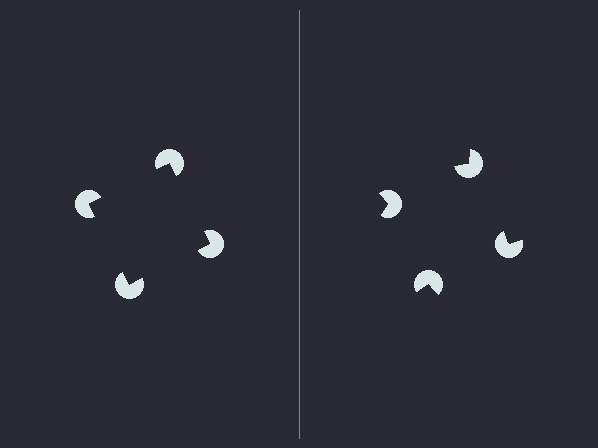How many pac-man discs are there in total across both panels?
8 — 4 on each side.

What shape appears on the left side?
An illusory square.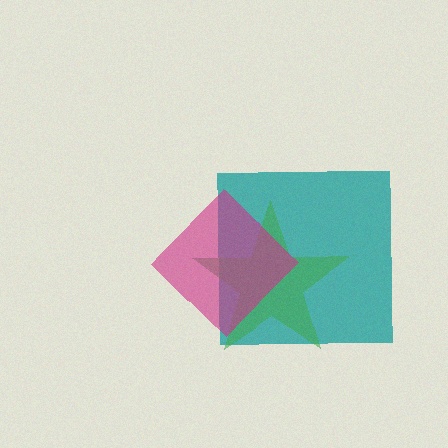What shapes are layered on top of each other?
The layered shapes are: a teal square, a green star, a magenta diamond.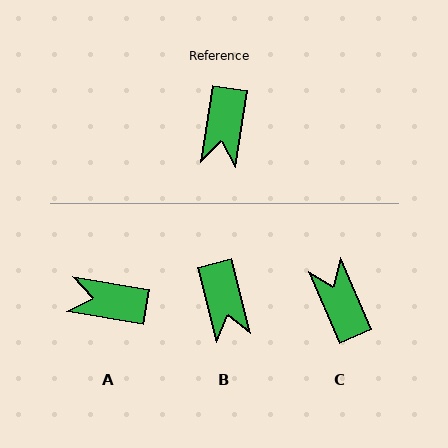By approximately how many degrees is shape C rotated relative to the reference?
Approximately 147 degrees clockwise.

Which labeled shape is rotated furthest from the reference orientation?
C, about 147 degrees away.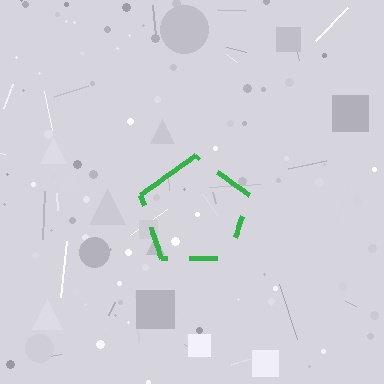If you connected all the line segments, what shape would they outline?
They would outline a pentagon.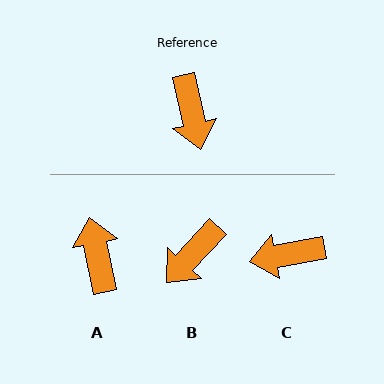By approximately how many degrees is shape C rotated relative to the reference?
Approximately 92 degrees clockwise.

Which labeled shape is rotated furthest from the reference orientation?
A, about 179 degrees away.